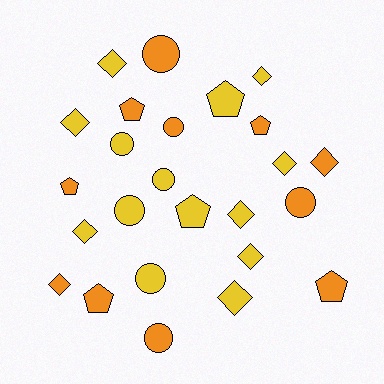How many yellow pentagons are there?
There are 2 yellow pentagons.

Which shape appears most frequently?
Diamond, with 10 objects.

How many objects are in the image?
There are 25 objects.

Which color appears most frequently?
Yellow, with 14 objects.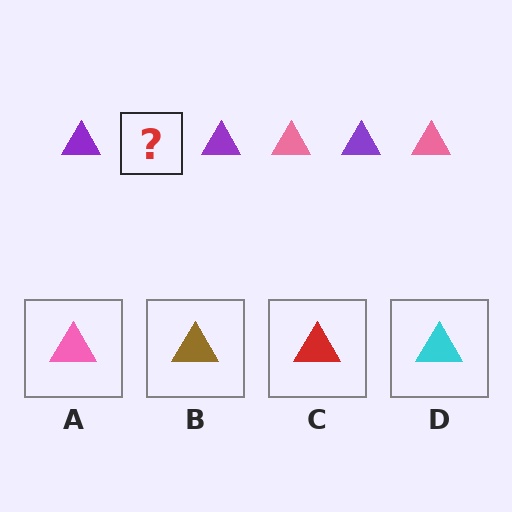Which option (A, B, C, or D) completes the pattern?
A.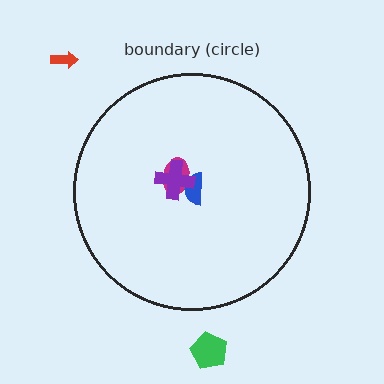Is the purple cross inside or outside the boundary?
Inside.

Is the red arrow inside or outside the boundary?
Outside.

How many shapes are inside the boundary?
3 inside, 2 outside.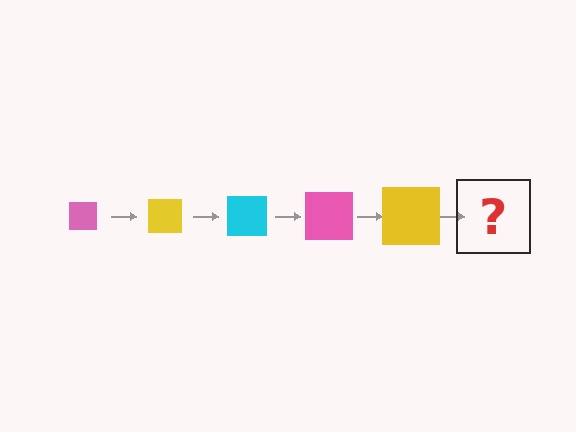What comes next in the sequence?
The next element should be a cyan square, larger than the previous one.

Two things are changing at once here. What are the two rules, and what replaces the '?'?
The two rules are that the square grows larger each step and the color cycles through pink, yellow, and cyan. The '?' should be a cyan square, larger than the previous one.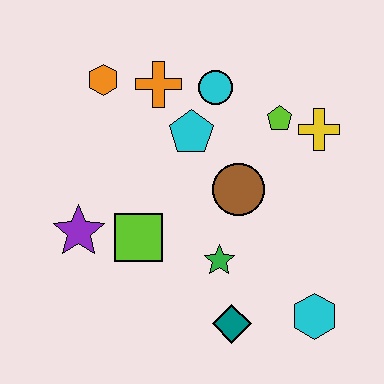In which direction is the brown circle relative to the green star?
The brown circle is above the green star.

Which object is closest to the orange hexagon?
The orange cross is closest to the orange hexagon.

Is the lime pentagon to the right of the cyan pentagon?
Yes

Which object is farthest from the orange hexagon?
The cyan hexagon is farthest from the orange hexagon.